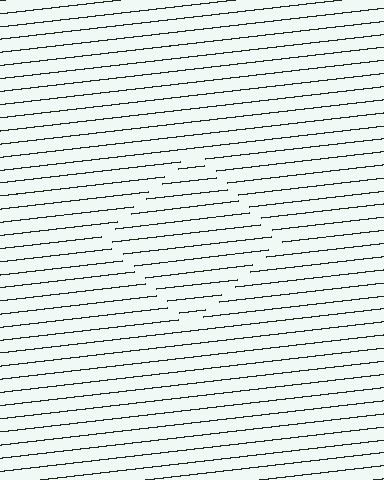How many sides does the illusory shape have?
4 sides — the line-ends trace a square.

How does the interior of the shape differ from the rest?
The interior of the shape contains the same grating, shifted by half a period — the contour is defined by the phase discontinuity where line-ends from the inner and outer gratings abut.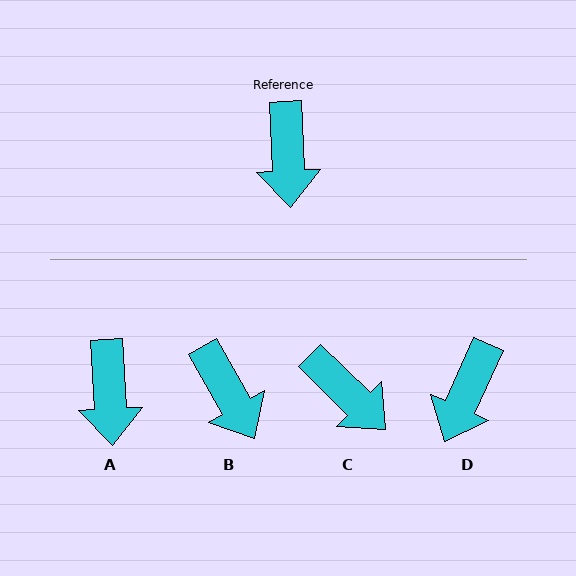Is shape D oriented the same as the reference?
No, it is off by about 27 degrees.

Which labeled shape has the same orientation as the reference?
A.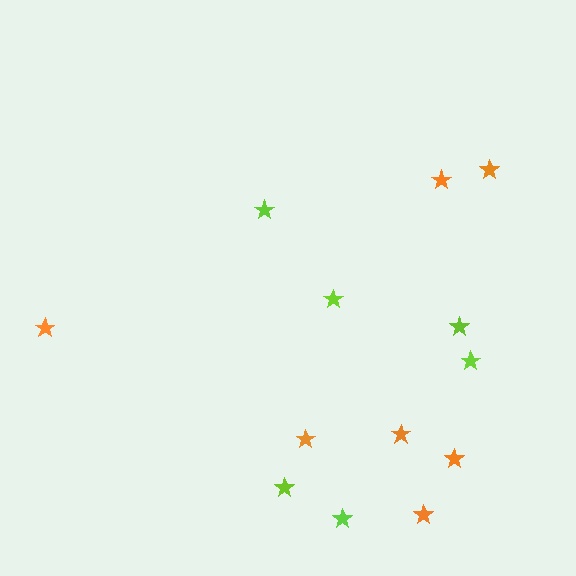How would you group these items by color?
There are 2 groups: one group of orange stars (7) and one group of lime stars (6).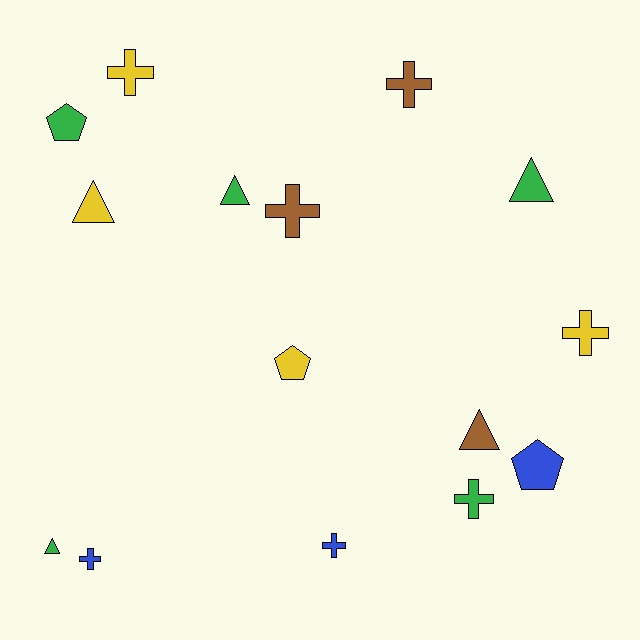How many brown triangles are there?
There is 1 brown triangle.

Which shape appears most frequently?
Cross, with 7 objects.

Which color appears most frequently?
Green, with 5 objects.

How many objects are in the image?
There are 15 objects.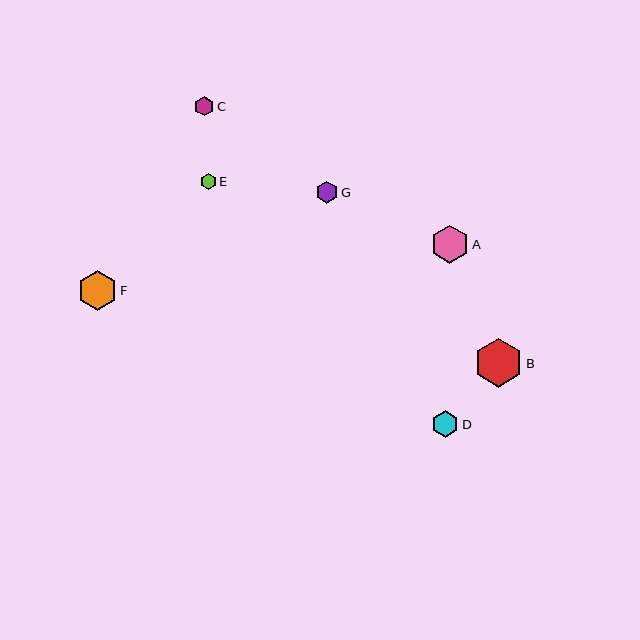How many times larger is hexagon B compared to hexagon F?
Hexagon B is approximately 1.2 times the size of hexagon F.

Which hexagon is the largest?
Hexagon B is the largest with a size of approximately 48 pixels.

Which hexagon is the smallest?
Hexagon E is the smallest with a size of approximately 16 pixels.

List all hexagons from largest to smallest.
From largest to smallest: B, F, A, D, G, C, E.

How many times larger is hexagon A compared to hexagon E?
Hexagon A is approximately 2.4 times the size of hexagon E.